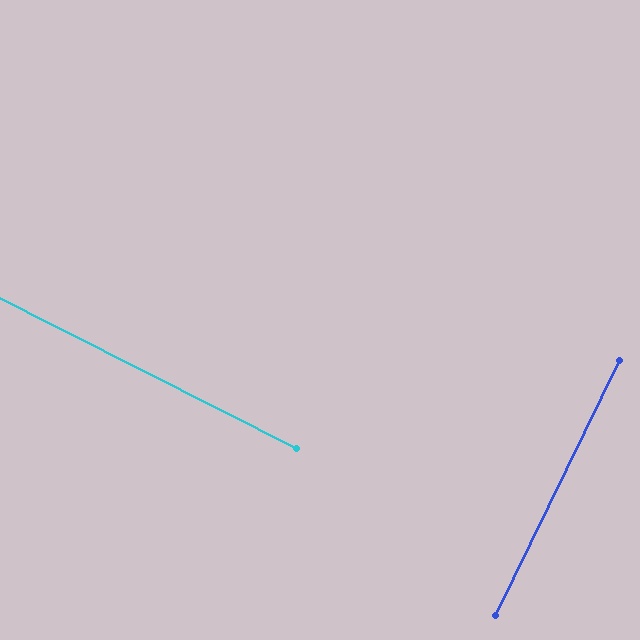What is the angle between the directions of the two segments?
Approximately 89 degrees.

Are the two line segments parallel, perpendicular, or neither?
Perpendicular — they meet at approximately 89°.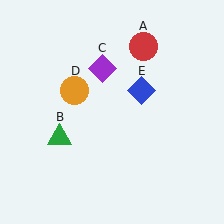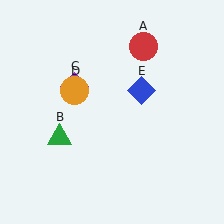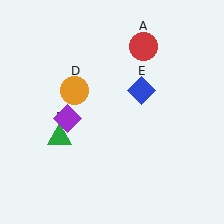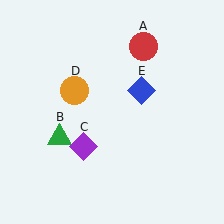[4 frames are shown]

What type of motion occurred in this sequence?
The purple diamond (object C) rotated counterclockwise around the center of the scene.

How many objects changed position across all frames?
1 object changed position: purple diamond (object C).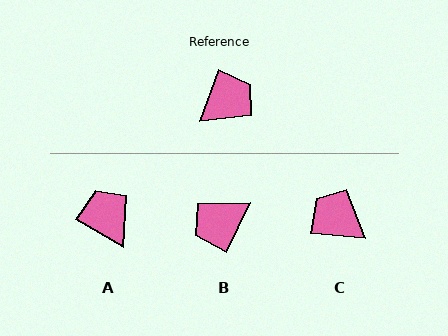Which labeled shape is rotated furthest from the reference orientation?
B, about 175 degrees away.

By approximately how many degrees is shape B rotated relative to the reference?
Approximately 175 degrees counter-clockwise.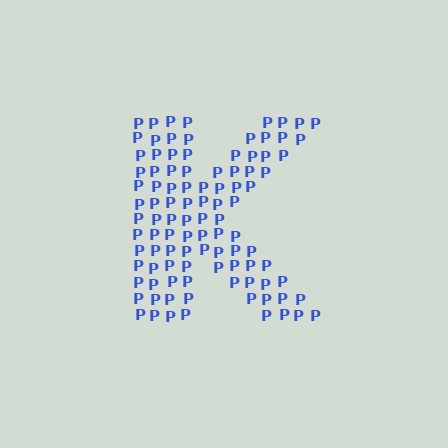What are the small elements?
The small elements are letter P's.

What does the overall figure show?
The overall figure shows the letter K.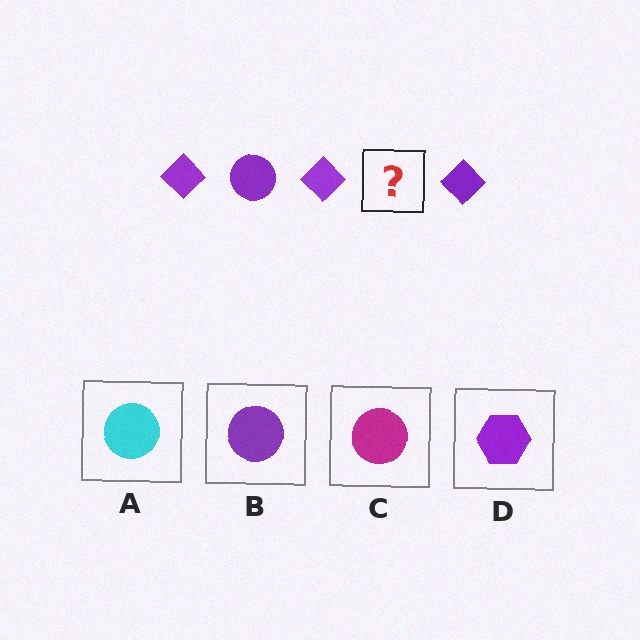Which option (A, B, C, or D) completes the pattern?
B.